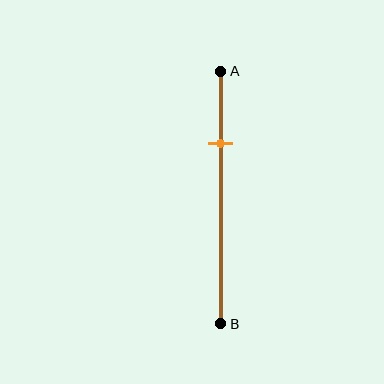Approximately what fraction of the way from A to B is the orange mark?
The orange mark is approximately 30% of the way from A to B.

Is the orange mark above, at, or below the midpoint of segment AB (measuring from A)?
The orange mark is above the midpoint of segment AB.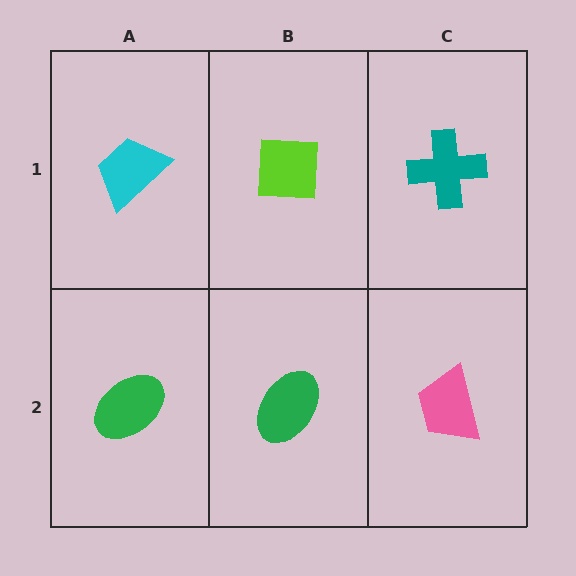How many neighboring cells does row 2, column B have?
3.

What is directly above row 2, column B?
A lime square.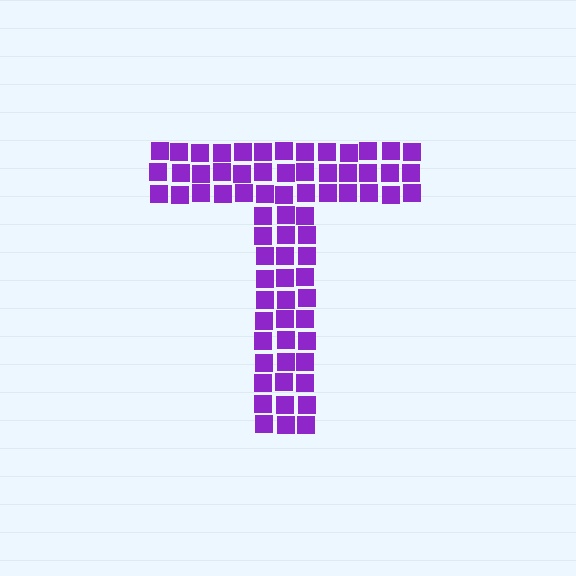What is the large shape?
The large shape is the letter T.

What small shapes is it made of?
It is made of small squares.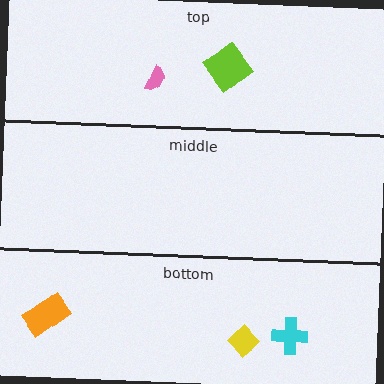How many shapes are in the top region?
2.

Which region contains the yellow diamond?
The bottom region.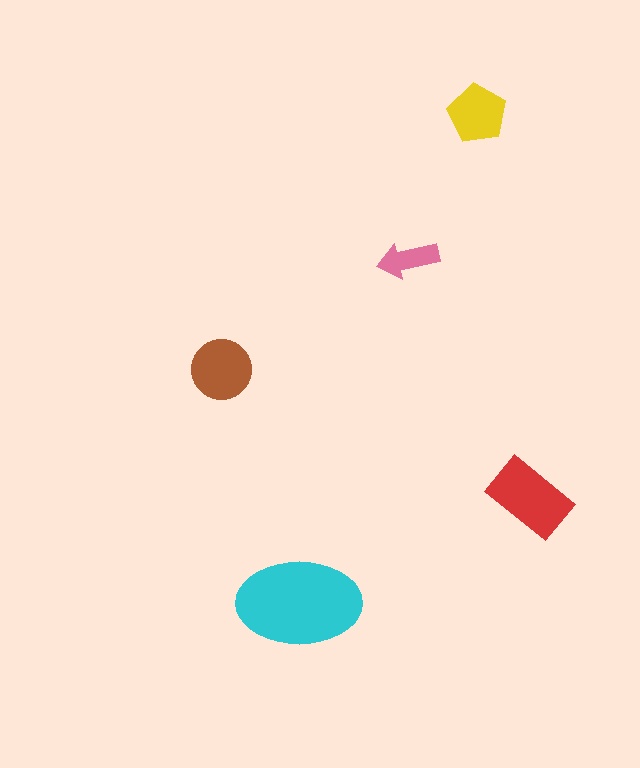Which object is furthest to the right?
The red rectangle is rightmost.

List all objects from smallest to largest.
The pink arrow, the yellow pentagon, the brown circle, the red rectangle, the cyan ellipse.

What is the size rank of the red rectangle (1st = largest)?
2nd.